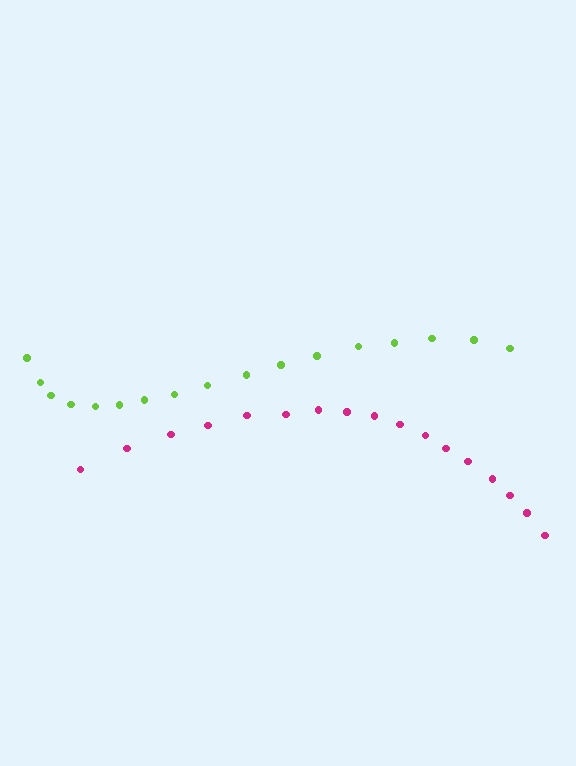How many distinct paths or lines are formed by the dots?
There are 2 distinct paths.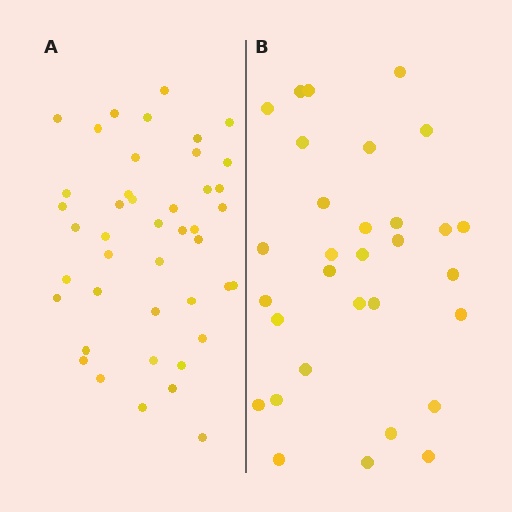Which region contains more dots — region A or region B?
Region A (the left region) has more dots.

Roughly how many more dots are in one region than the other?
Region A has roughly 12 or so more dots than region B.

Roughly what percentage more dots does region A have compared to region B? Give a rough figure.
About 40% more.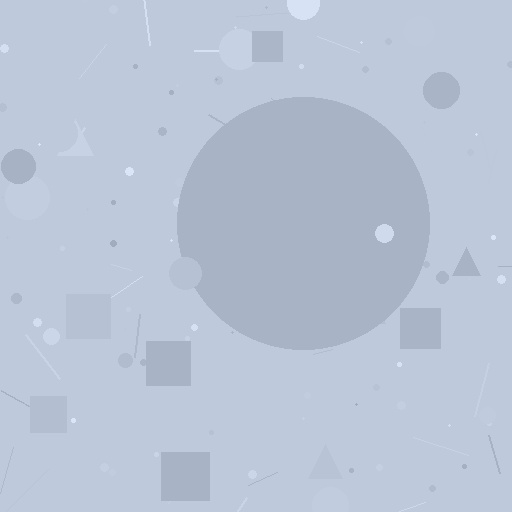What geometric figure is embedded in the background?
A circle is embedded in the background.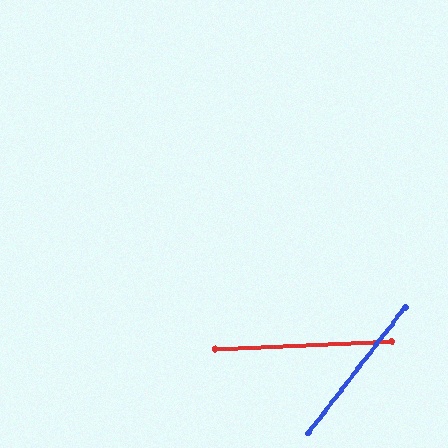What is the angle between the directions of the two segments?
Approximately 50 degrees.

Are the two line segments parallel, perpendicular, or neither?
Neither parallel nor perpendicular — they differ by about 50°.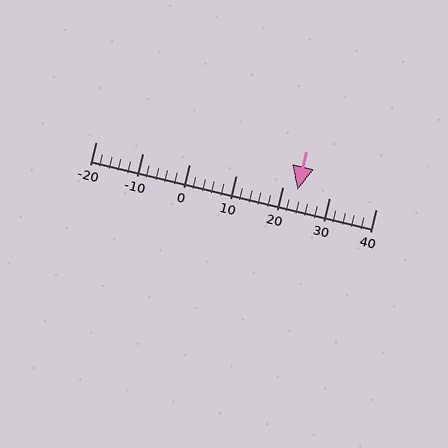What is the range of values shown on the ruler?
The ruler shows values from -20 to 40.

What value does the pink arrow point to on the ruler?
The pink arrow points to approximately 23.